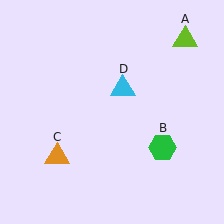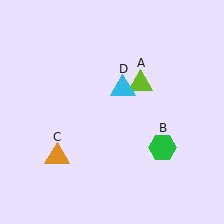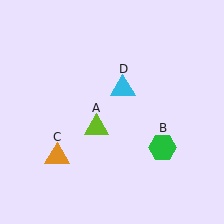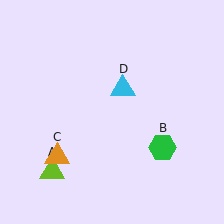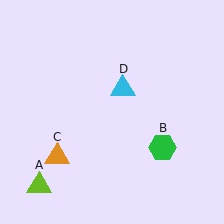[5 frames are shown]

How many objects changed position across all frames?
1 object changed position: lime triangle (object A).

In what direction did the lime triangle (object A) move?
The lime triangle (object A) moved down and to the left.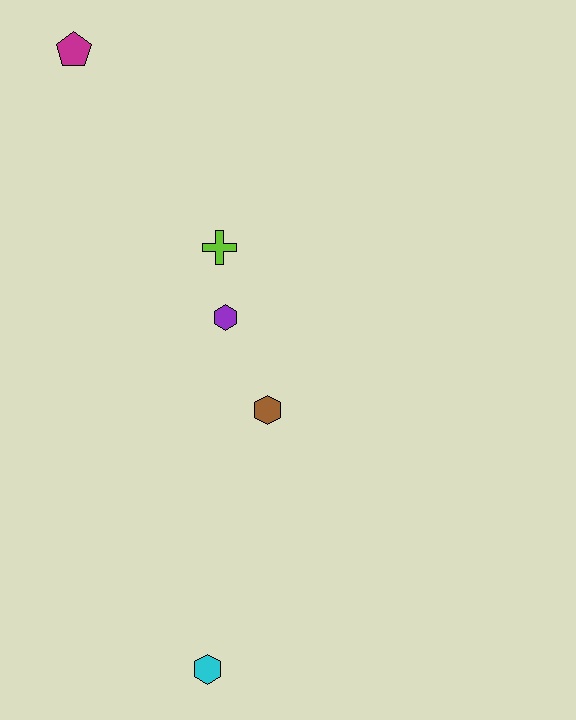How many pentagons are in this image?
There is 1 pentagon.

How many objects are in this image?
There are 5 objects.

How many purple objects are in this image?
There is 1 purple object.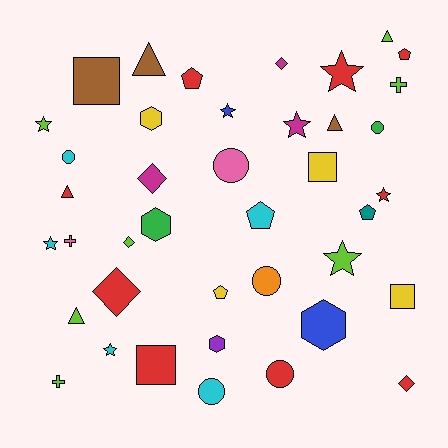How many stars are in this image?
There are 8 stars.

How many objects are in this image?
There are 40 objects.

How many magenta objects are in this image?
There are 3 magenta objects.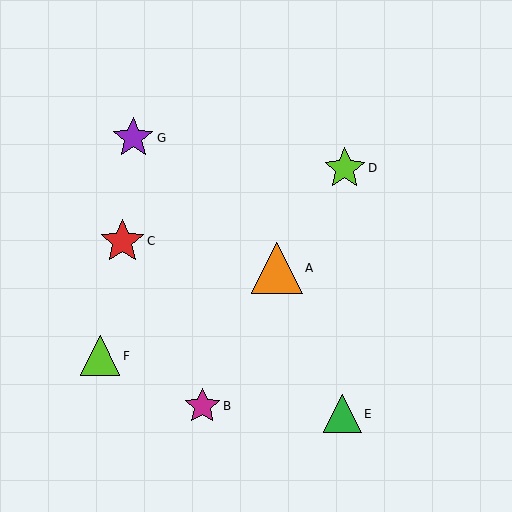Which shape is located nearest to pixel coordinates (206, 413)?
The magenta star (labeled B) at (202, 406) is nearest to that location.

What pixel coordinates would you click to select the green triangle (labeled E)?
Click at (342, 414) to select the green triangle E.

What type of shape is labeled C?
Shape C is a red star.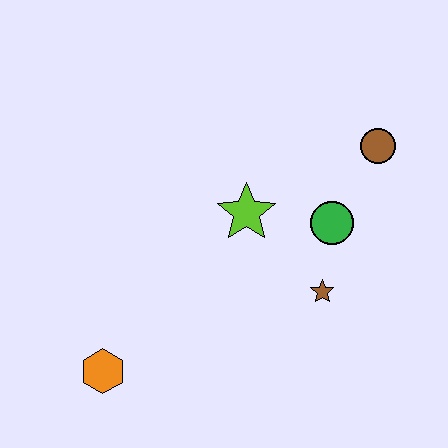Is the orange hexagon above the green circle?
No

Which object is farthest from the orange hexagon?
The brown circle is farthest from the orange hexagon.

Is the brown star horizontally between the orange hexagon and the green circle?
Yes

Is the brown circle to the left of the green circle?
No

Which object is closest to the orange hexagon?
The lime star is closest to the orange hexagon.